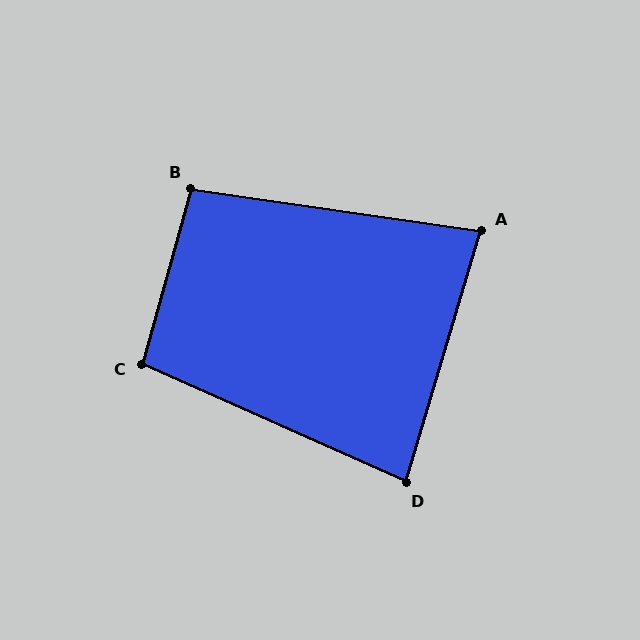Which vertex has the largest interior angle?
C, at approximately 98 degrees.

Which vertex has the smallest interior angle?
A, at approximately 82 degrees.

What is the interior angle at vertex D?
Approximately 83 degrees (acute).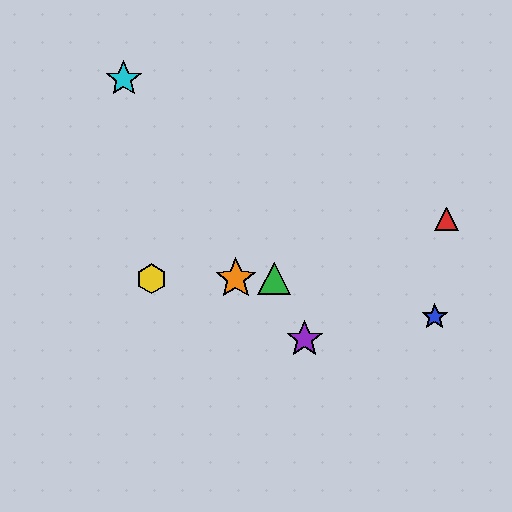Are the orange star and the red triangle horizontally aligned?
No, the orange star is at y≈279 and the red triangle is at y≈219.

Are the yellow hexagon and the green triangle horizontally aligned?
Yes, both are at y≈279.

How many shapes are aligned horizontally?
3 shapes (the green triangle, the yellow hexagon, the orange star) are aligned horizontally.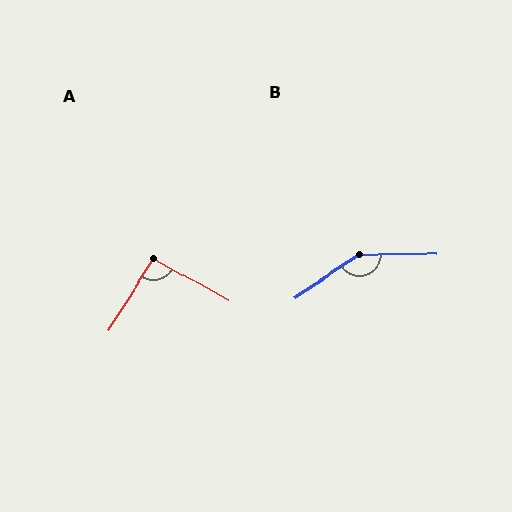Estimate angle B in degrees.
Approximately 146 degrees.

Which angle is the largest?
B, at approximately 146 degrees.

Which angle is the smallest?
A, at approximately 93 degrees.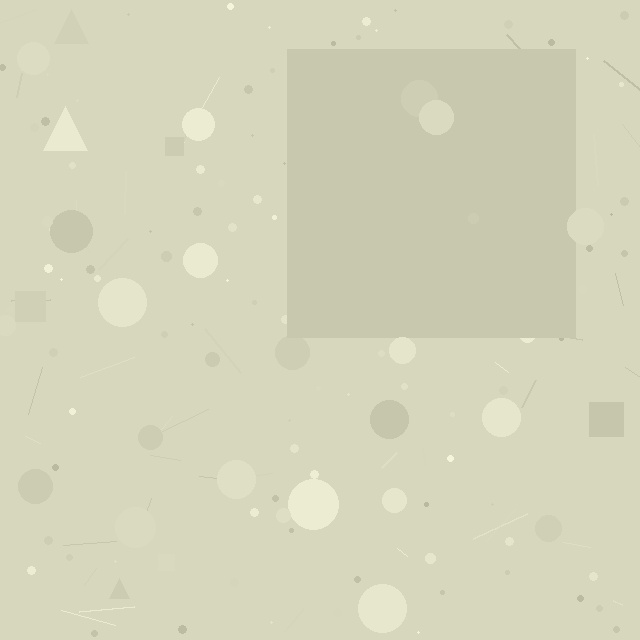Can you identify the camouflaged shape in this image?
The camouflaged shape is a square.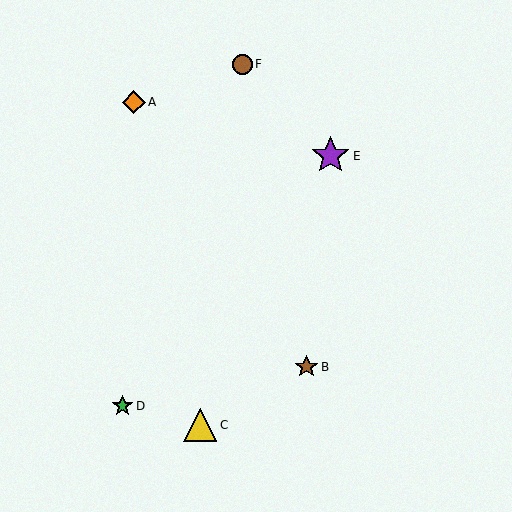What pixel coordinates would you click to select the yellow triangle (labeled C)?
Click at (200, 425) to select the yellow triangle C.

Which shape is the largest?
The purple star (labeled E) is the largest.